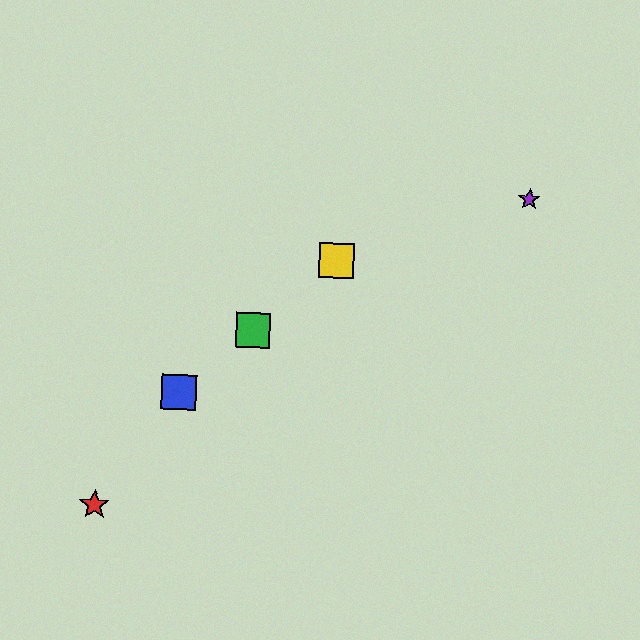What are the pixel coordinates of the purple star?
The purple star is at (529, 199).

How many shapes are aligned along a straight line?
3 shapes (the blue square, the green square, the yellow square) are aligned along a straight line.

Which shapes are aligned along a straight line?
The blue square, the green square, the yellow square are aligned along a straight line.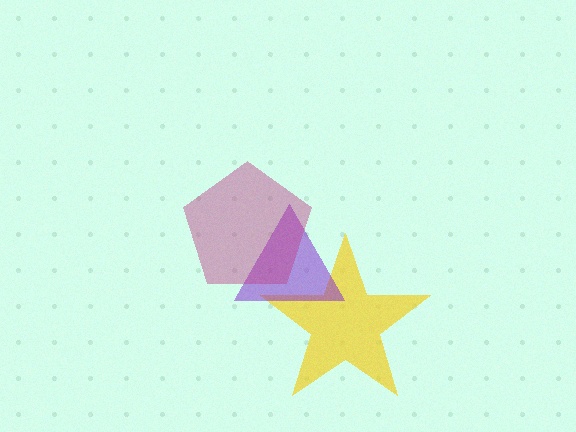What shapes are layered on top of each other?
The layered shapes are: a yellow star, a purple triangle, a magenta pentagon.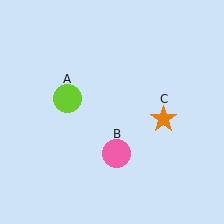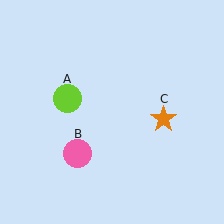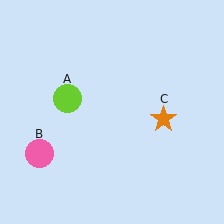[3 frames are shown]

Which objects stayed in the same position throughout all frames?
Lime circle (object A) and orange star (object C) remained stationary.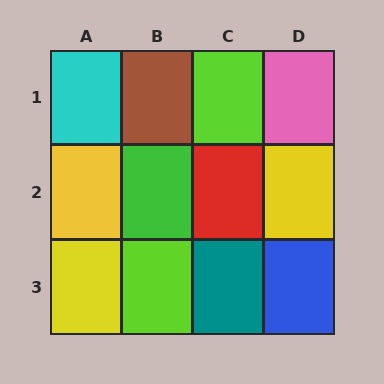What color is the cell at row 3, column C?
Teal.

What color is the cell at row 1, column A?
Cyan.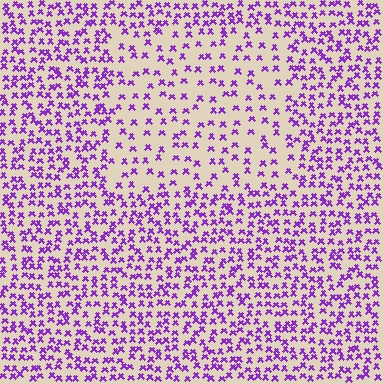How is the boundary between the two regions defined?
The boundary is defined by a change in element density (approximately 2.0x ratio). All elements are the same color, size, and shape.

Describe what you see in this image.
The image contains small purple elements arranged at two different densities. A rectangle-shaped region is visible where the elements are less densely packed than the surrounding area.